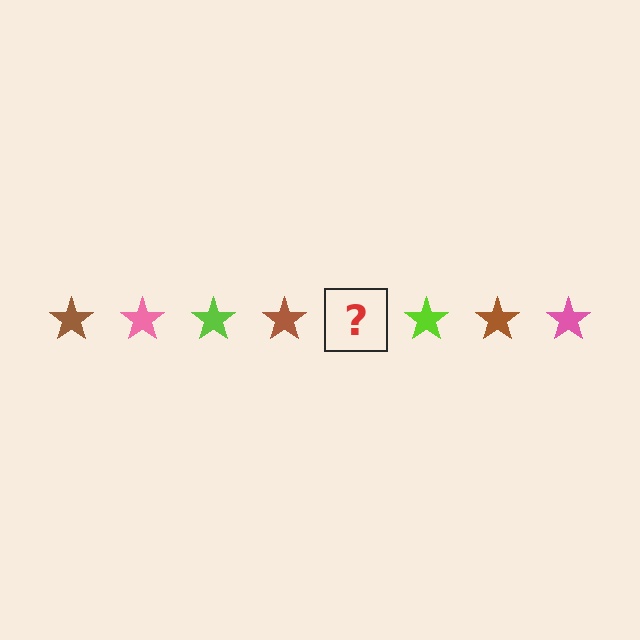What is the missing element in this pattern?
The missing element is a pink star.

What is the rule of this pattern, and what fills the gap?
The rule is that the pattern cycles through brown, pink, lime stars. The gap should be filled with a pink star.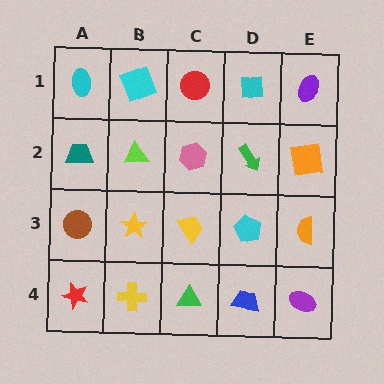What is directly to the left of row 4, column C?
A yellow cross.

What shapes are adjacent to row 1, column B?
A lime triangle (row 2, column B), a cyan ellipse (row 1, column A), a red circle (row 1, column C).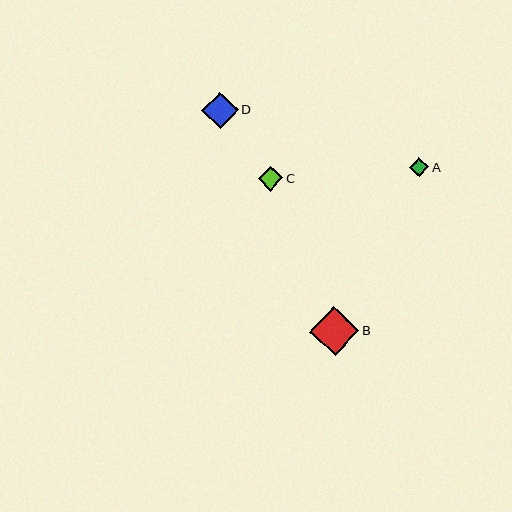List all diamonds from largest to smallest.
From largest to smallest: B, D, C, A.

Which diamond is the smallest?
Diamond A is the smallest with a size of approximately 19 pixels.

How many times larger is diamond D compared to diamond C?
Diamond D is approximately 1.5 times the size of diamond C.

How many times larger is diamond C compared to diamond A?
Diamond C is approximately 1.3 times the size of diamond A.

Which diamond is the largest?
Diamond B is the largest with a size of approximately 49 pixels.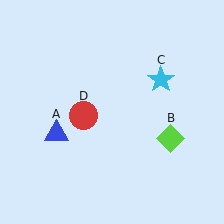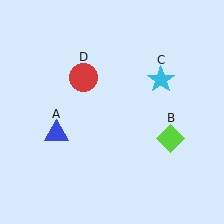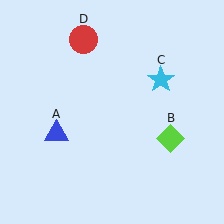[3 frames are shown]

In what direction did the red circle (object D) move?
The red circle (object D) moved up.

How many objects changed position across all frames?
1 object changed position: red circle (object D).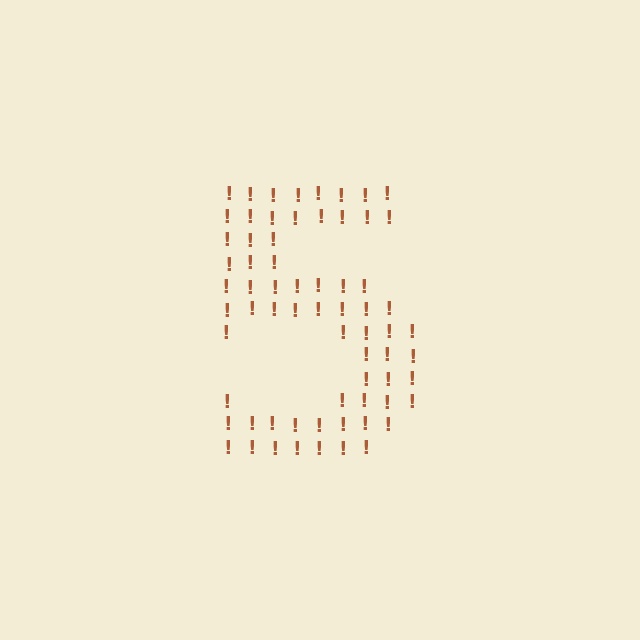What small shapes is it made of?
It is made of small exclamation marks.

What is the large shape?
The large shape is the digit 5.